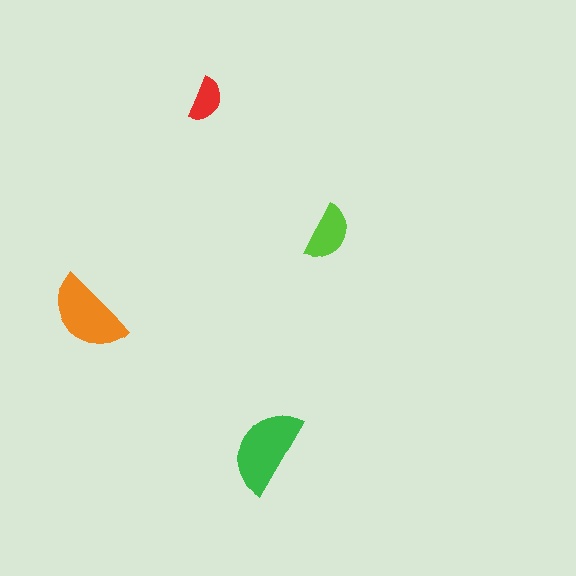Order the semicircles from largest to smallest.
the green one, the orange one, the lime one, the red one.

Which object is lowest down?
The green semicircle is bottommost.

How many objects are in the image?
There are 4 objects in the image.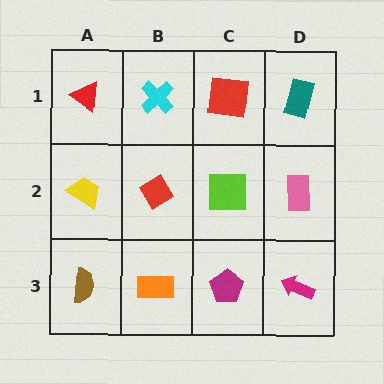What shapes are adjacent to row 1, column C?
A lime square (row 2, column C), a cyan cross (row 1, column B), a teal rectangle (row 1, column D).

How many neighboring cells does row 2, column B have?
4.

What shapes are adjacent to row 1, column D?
A pink rectangle (row 2, column D), a red square (row 1, column C).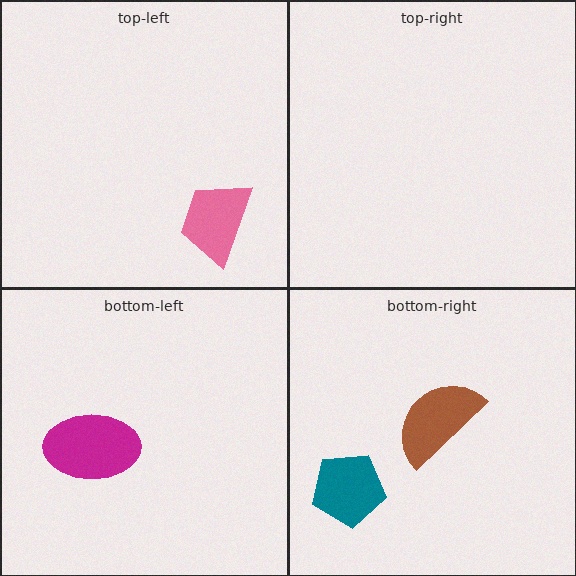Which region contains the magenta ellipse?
The bottom-left region.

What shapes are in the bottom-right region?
The brown semicircle, the teal pentagon.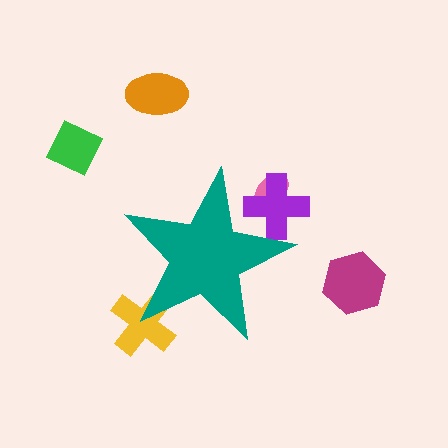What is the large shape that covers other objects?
A teal star.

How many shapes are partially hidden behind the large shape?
3 shapes are partially hidden.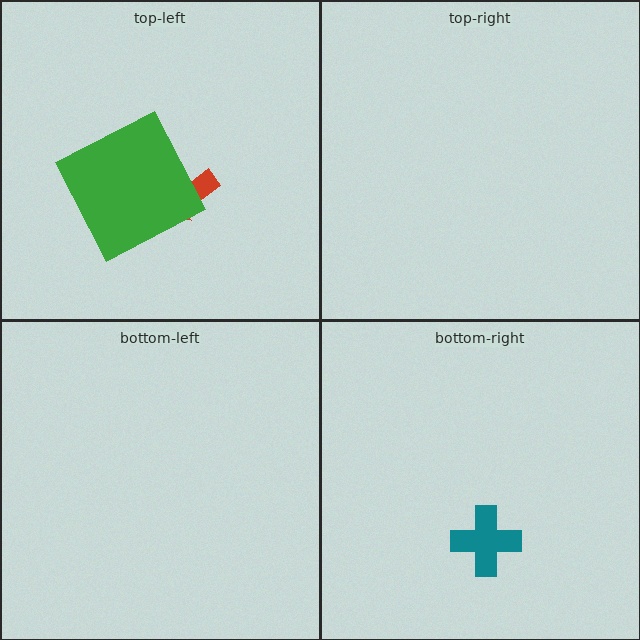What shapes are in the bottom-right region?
The teal cross.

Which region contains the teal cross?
The bottom-right region.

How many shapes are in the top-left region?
2.